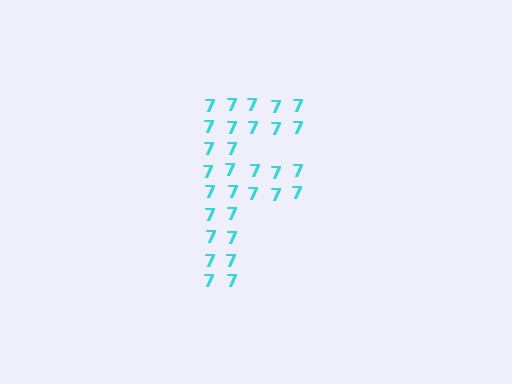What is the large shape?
The large shape is the letter F.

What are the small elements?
The small elements are digit 7's.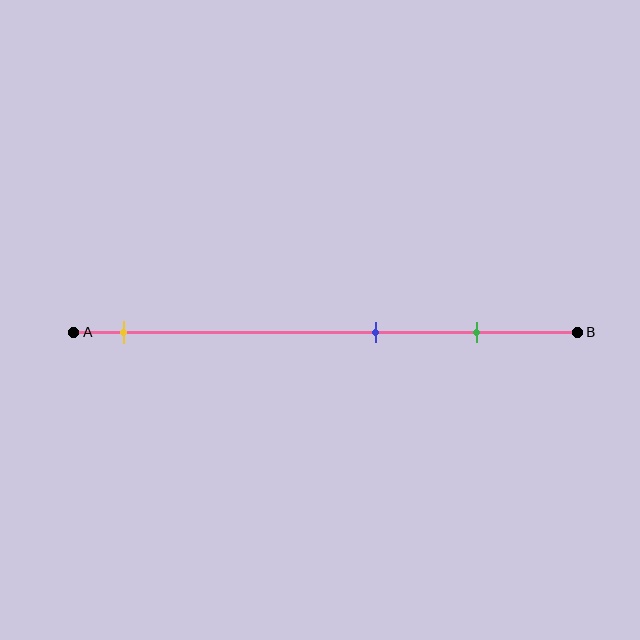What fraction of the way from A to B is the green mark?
The green mark is approximately 80% (0.8) of the way from A to B.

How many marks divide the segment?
There are 3 marks dividing the segment.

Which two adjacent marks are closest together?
The blue and green marks are the closest adjacent pair.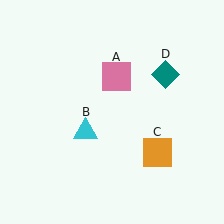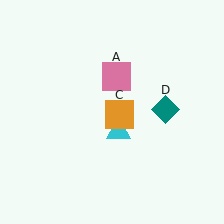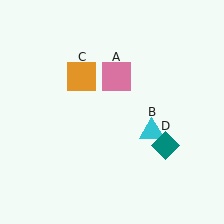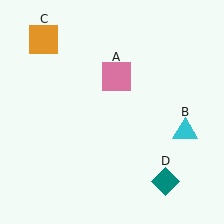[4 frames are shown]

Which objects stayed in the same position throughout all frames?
Pink square (object A) remained stationary.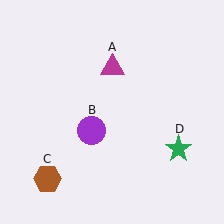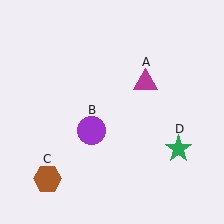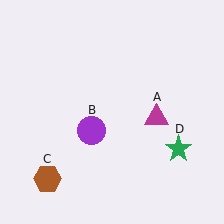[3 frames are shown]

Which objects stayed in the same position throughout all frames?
Purple circle (object B) and brown hexagon (object C) and green star (object D) remained stationary.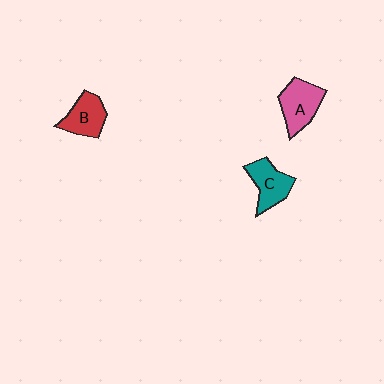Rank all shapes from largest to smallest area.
From largest to smallest: A (pink), C (teal), B (red).